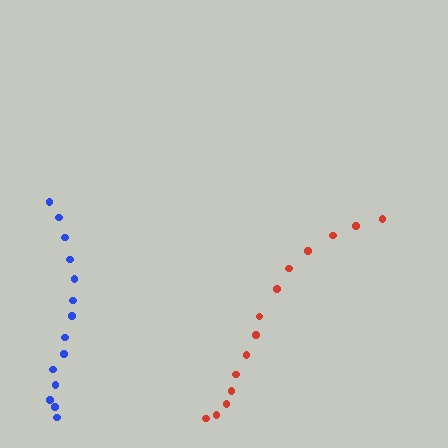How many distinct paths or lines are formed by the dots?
There are 2 distinct paths.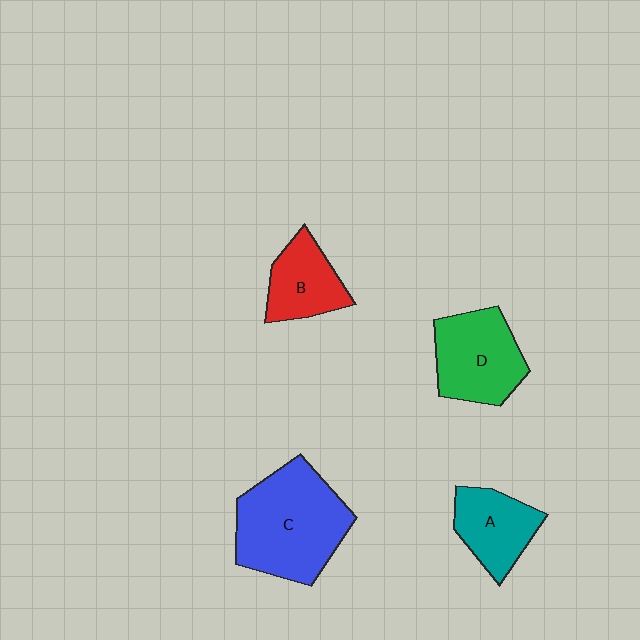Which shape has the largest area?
Shape C (blue).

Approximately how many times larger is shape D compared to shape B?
Approximately 1.4 times.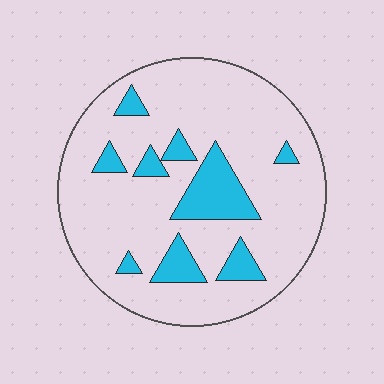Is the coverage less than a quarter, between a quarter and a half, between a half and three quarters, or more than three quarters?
Less than a quarter.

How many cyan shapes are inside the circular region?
9.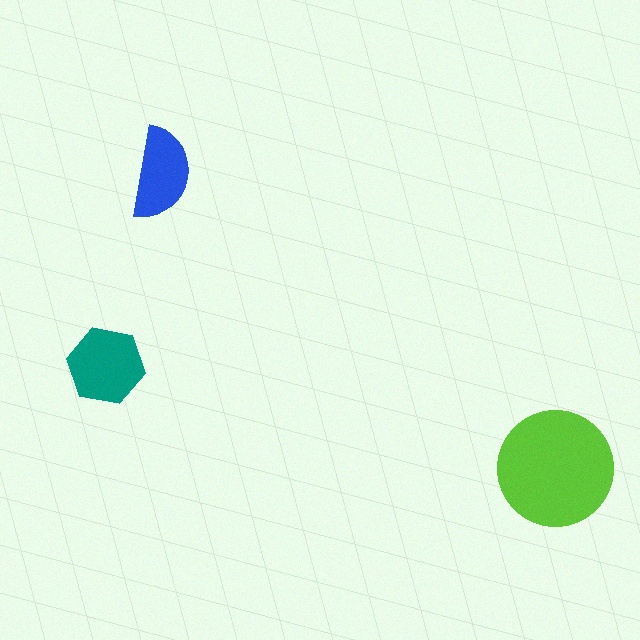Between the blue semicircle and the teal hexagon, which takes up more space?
The teal hexagon.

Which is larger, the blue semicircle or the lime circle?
The lime circle.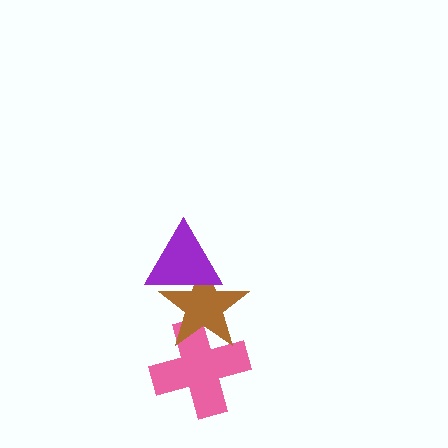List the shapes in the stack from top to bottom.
From top to bottom: the purple triangle, the brown star, the pink cross.